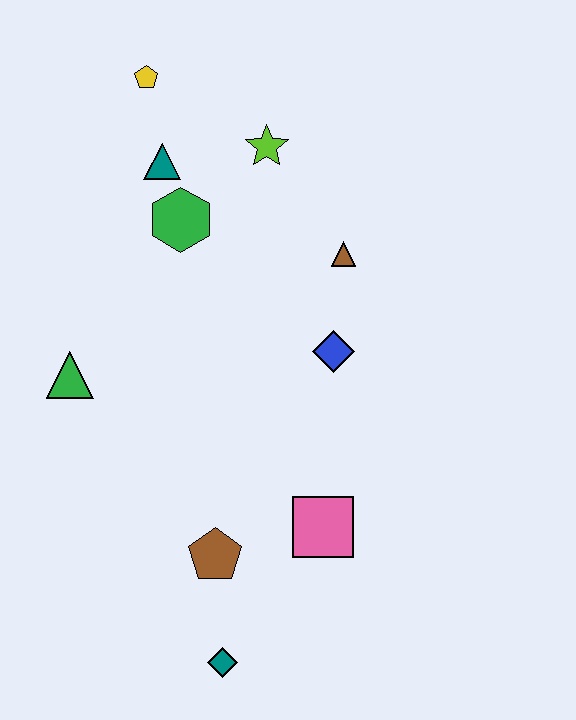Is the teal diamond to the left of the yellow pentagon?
No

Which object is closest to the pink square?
The brown pentagon is closest to the pink square.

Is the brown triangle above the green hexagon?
No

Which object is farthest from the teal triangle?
The teal diamond is farthest from the teal triangle.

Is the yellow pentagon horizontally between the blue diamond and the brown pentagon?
No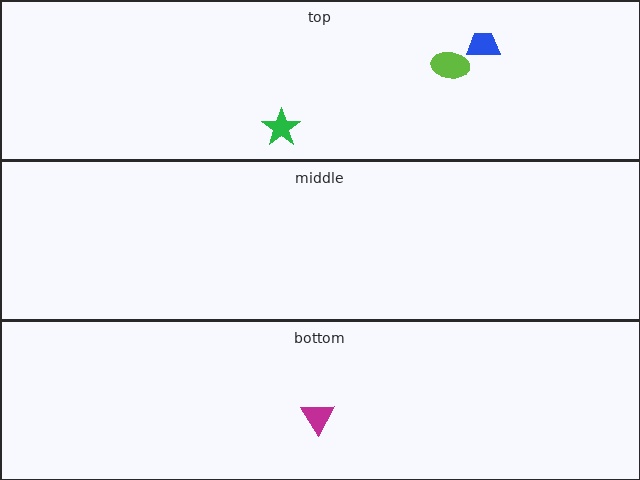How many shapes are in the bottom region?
1.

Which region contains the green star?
The top region.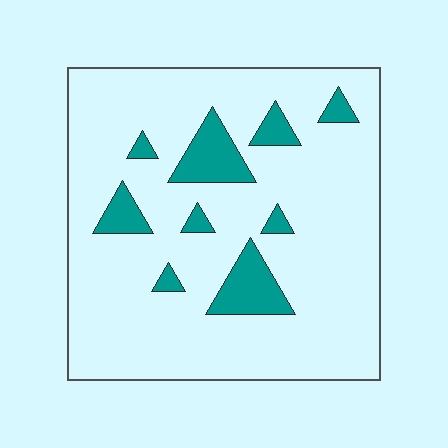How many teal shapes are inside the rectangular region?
9.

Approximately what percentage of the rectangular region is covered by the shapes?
Approximately 15%.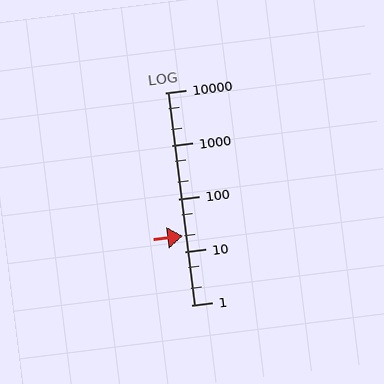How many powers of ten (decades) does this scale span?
The scale spans 4 decades, from 1 to 10000.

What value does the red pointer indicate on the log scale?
The pointer indicates approximately 20.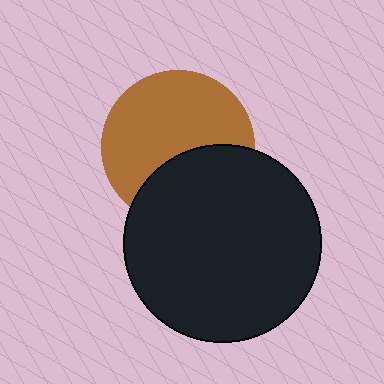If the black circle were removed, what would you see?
You would see the complete brown circle.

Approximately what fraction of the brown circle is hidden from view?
Roughly 37% of the brown circle is hidden behind the black circle.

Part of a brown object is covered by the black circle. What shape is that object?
It is a circle.